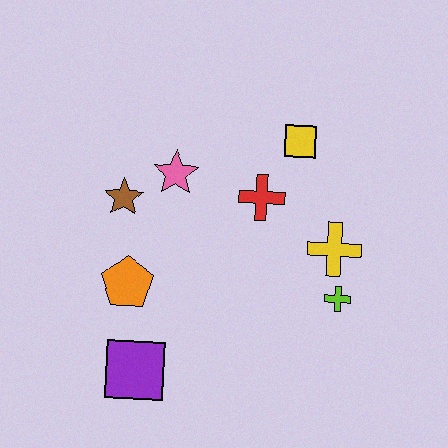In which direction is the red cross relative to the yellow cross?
The red cross is to the left of the yellow cross.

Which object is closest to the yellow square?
The red cross is closest to the yellow square.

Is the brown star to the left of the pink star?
Yes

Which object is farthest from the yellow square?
The purple square is farthest from the yellow square.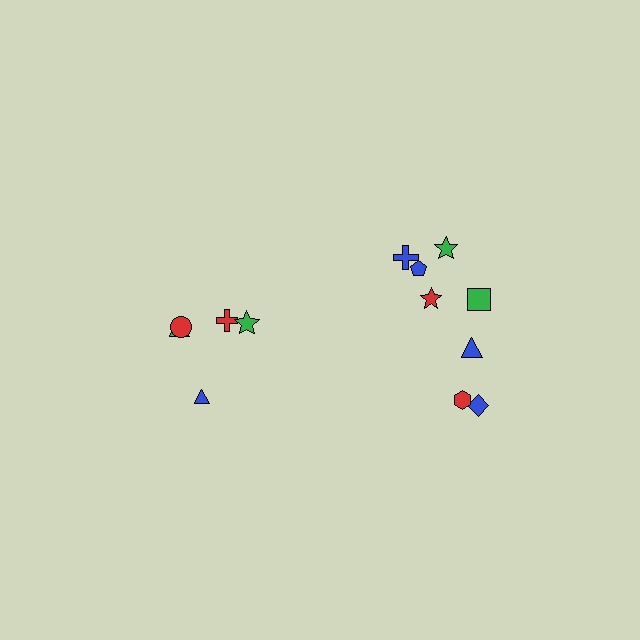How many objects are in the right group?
There are 8 objects.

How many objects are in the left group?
There are 5 objects.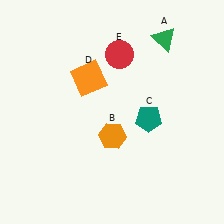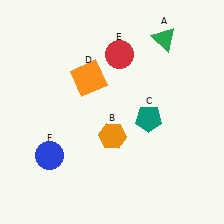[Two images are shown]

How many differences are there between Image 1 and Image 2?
There is 1 difference between the two images.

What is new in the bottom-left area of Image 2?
A blue circle (F) was added in the bottom-left area of Image 2.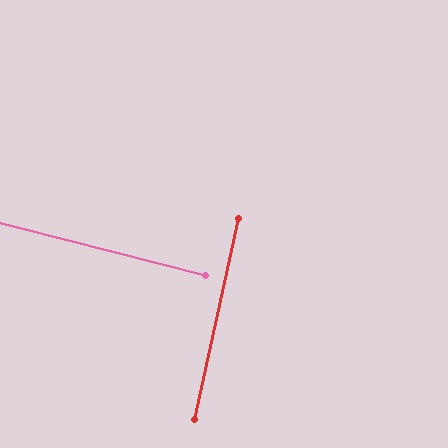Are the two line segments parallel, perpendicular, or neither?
Perpendicular — they meet at approximately 88°.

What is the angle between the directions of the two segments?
Approximately 88 degrees.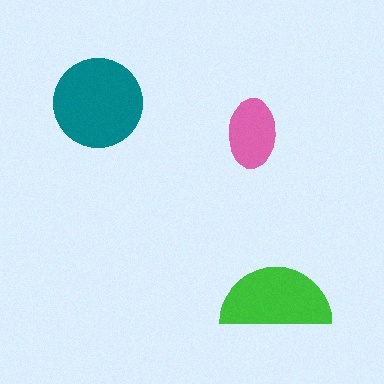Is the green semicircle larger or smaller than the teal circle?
Smaller.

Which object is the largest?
The teal circle.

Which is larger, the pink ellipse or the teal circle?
The teal circle.